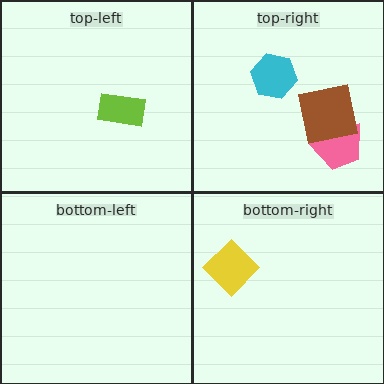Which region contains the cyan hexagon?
The top-right region.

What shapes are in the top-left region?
The lime rectangle.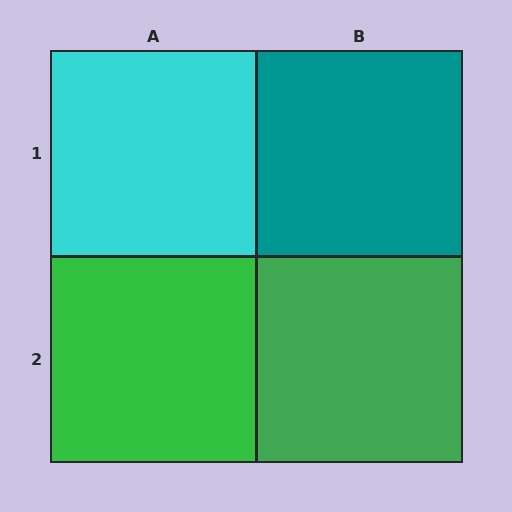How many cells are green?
2 cells are green.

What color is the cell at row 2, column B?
Green.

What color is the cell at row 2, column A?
Green.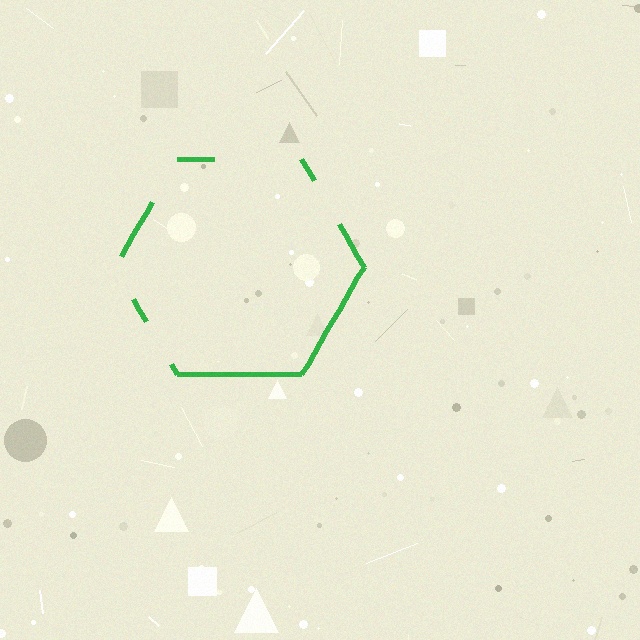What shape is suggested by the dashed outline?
The dashed outline suggests a hexagon.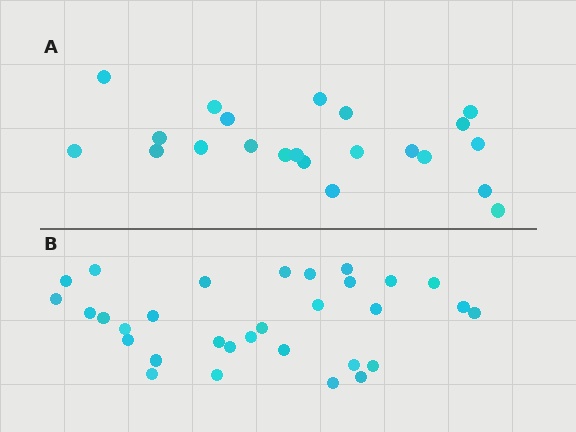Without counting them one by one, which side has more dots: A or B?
Region B (the bottom region) has more dots.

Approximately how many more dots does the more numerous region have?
Region B has roughly 8 or so more dots than region A.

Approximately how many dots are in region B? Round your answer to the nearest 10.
About 30 dots. (The exact count is 31, which rounds to 30.)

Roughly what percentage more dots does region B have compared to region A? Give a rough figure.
About 40% more.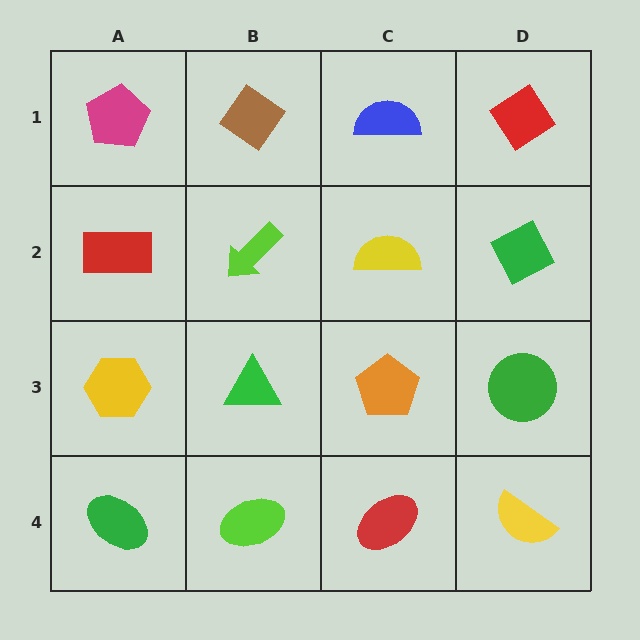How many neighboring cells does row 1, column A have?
2.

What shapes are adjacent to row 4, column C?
An orange pentagon (row 3, column C), a lime ellipse (row 4, column B), a yellow semicircle (row 4, column D).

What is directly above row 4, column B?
A green triangle.